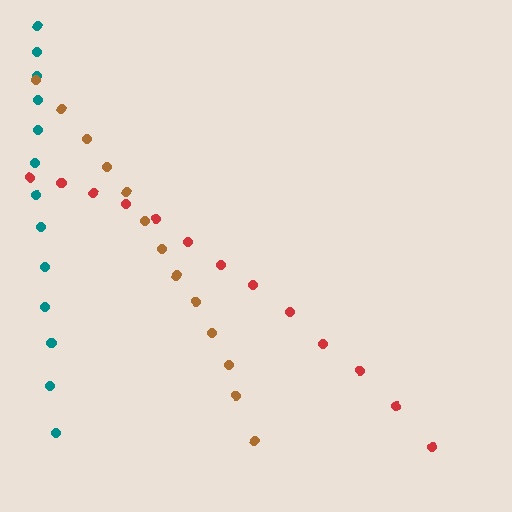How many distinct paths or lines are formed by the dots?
There are 3 distinct paths.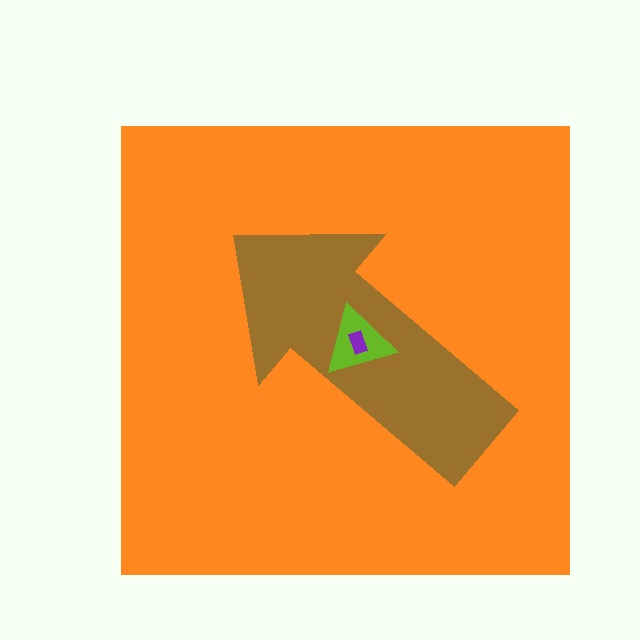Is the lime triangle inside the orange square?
Yes.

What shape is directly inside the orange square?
The brown arrow.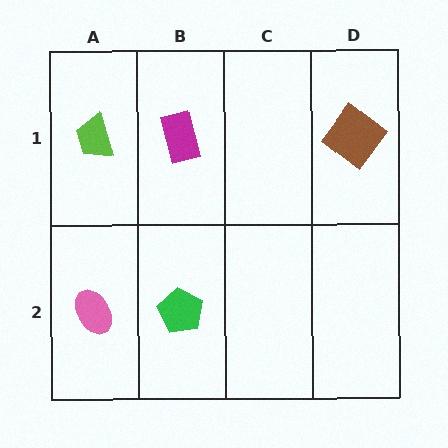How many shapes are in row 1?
3 shapes.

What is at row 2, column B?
A green pentagon.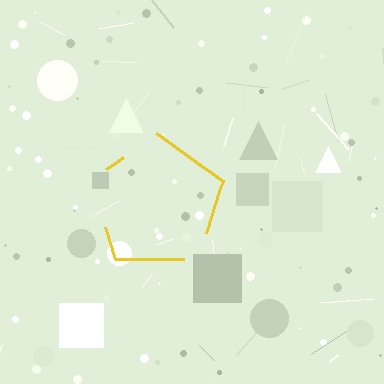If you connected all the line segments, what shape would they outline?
They would outline a pentagon.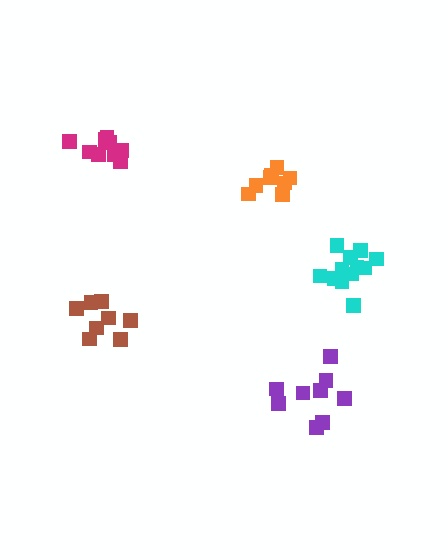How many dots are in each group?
Group 1: 9 dots, Group 2: 9 dots, Group 3: 12 dots, Group 4: 8 dots, Group 5: 8 dots (46 total).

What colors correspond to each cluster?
The clusters are colored: purple, magenta, cyan, brown, orange.